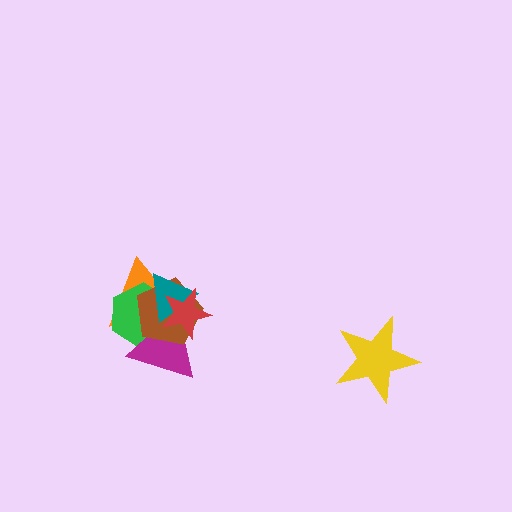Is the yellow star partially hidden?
No, no other shape covers it.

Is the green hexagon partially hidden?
Yes, it is partially covered by another shape.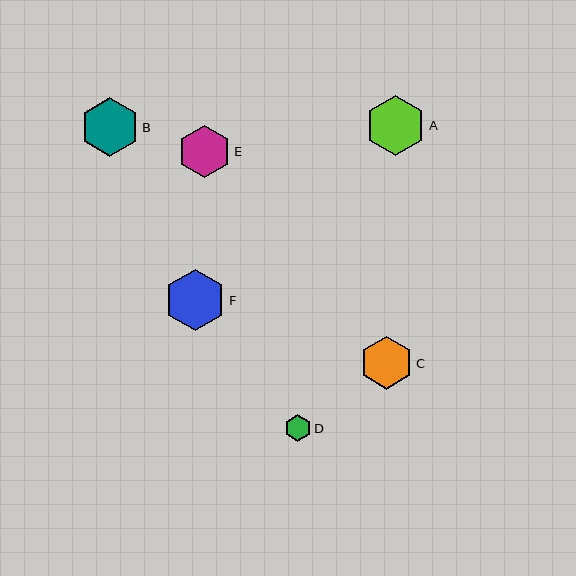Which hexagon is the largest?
Hexagon F is the largest with a size of approximately 61 pixels.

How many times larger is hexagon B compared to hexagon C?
Hexagon B is approximately 1.1 times the size of hexagon C.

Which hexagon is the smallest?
Hexagon D is the smallest with a size of approximately 26 pixels.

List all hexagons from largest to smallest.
From largest to smallest: F, A, B, E, C, D.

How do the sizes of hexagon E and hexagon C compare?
Hexagon E and hexagon C are approximately the same size.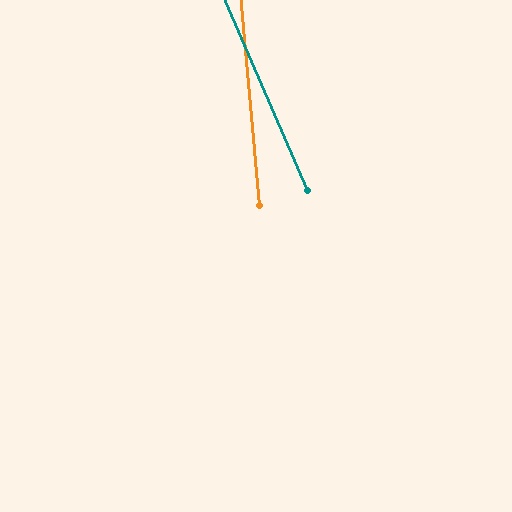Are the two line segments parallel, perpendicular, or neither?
Neither parallel nor perpendicular — they differ by about 18°.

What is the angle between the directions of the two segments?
Approximately 18 degrees.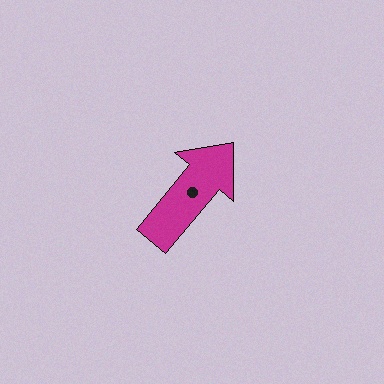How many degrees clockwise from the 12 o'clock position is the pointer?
Approximately 40 degrees.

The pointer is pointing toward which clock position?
Roughly 1 o'clock.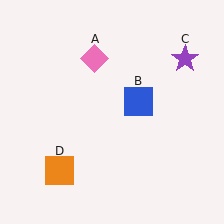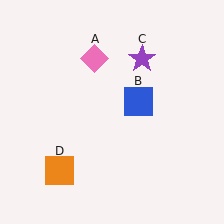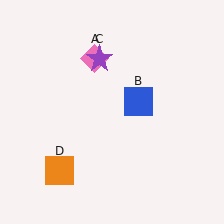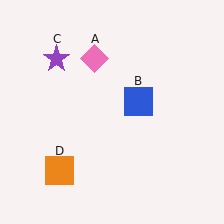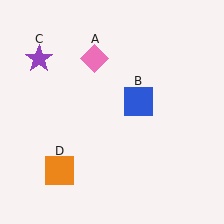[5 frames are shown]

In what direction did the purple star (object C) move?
The purple star (object C) moved left.